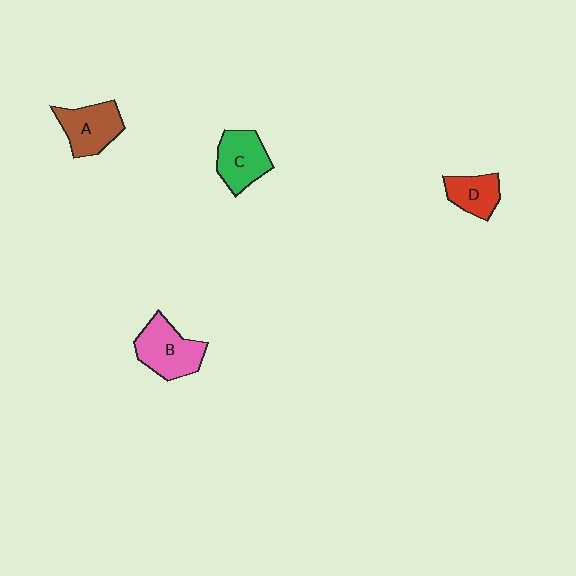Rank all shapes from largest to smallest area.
From largest to smallest: B (pink), A (brown), C (green), D (red).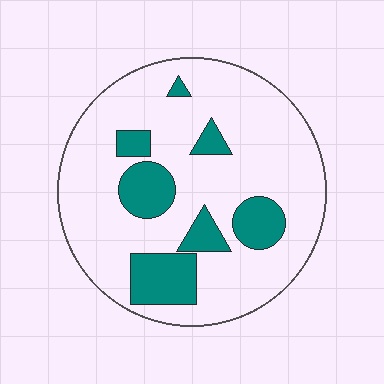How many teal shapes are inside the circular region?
7.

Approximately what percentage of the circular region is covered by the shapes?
Approximately 20%.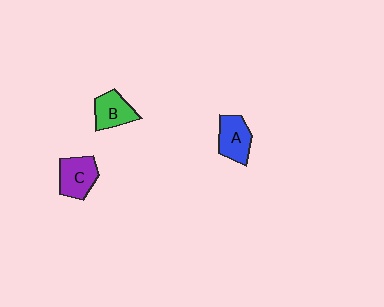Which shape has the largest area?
Shape C (purple).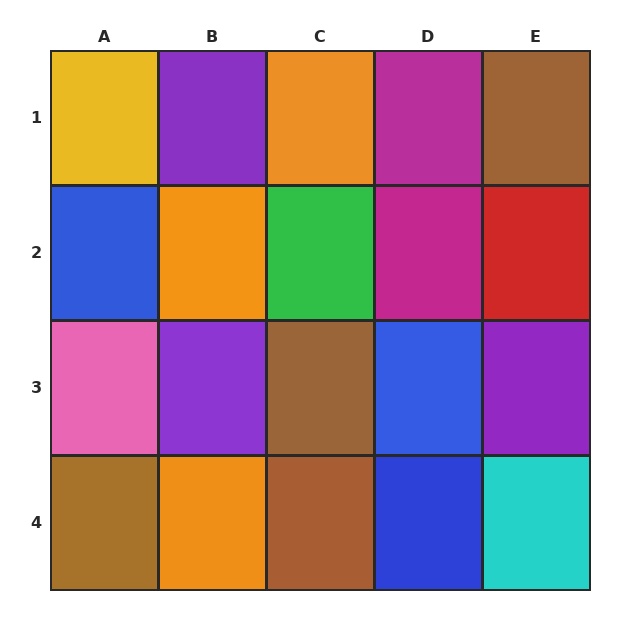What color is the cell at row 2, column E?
Red.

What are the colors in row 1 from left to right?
Yellow, purple, orange, magenta, brown.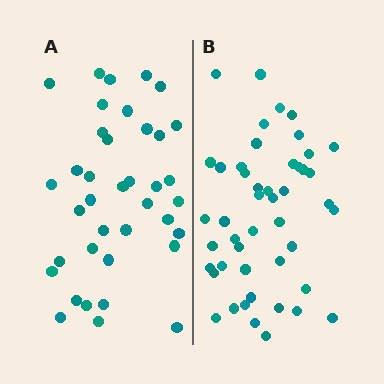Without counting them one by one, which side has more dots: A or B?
Region B (the right region) has more dots.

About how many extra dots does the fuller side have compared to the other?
Region B has roughly 8 or so more dots than region A.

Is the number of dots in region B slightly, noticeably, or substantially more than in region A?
Region B has only slightly more — the two regions are fairly close. The ratio is roughly 1.2 to 1.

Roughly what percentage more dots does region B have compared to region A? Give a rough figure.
About 25% more.